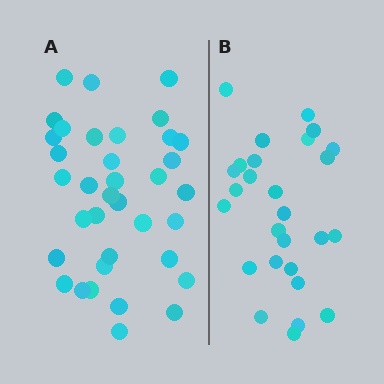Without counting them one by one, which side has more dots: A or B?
Region A (the left region) has more dots.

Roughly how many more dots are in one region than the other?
Region A has roughly 8 or so more dots than region B.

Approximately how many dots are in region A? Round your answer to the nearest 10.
About 40 dots. (The exact count is 36, which rounds to 40.)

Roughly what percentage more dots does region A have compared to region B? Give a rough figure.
About 35% more.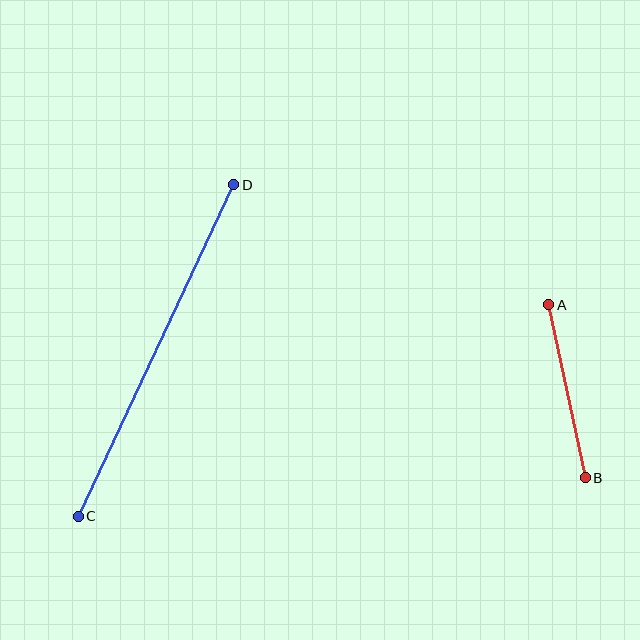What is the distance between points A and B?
The distance is approximately 177 pixels.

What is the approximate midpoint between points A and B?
The midpoint is at approximately (567, 391) pixels.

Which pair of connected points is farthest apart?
Points C and D are farthest apart.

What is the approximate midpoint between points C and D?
The midpoint is at approximately (156, 351) pixels.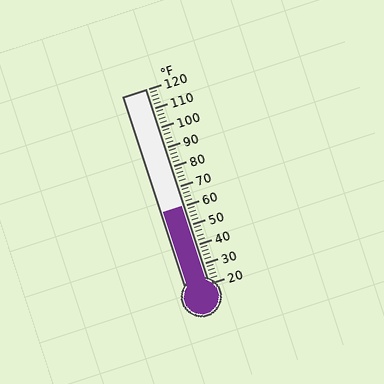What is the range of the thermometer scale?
The thermometer scale ranges from 20°F to 120°F.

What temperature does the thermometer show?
The thermometer shows approximately 60°F.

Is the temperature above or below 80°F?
The temperature is below 80°F.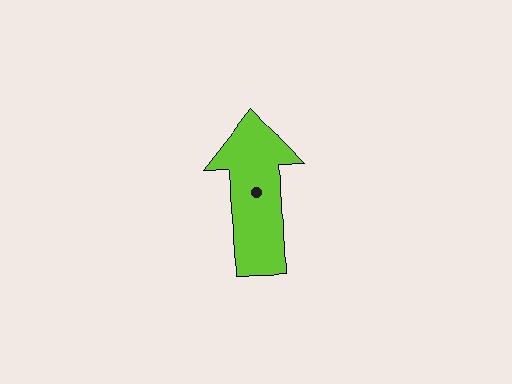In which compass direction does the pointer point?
North.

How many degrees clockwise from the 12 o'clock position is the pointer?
Approximately 358 degrees.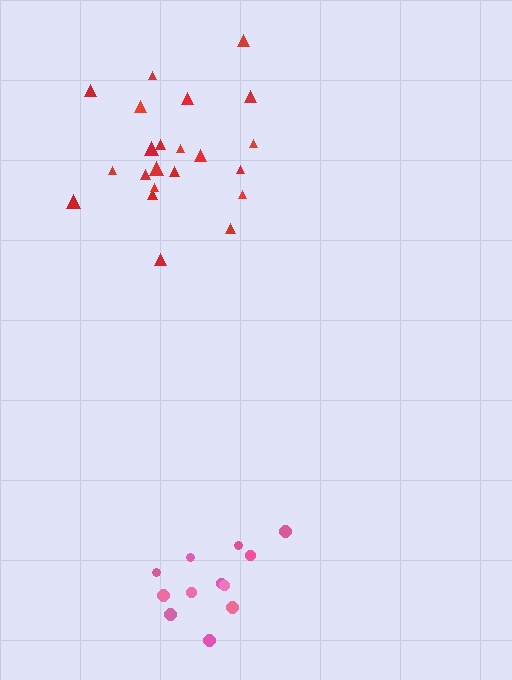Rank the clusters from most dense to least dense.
red, pink.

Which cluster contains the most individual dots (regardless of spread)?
Red (22).